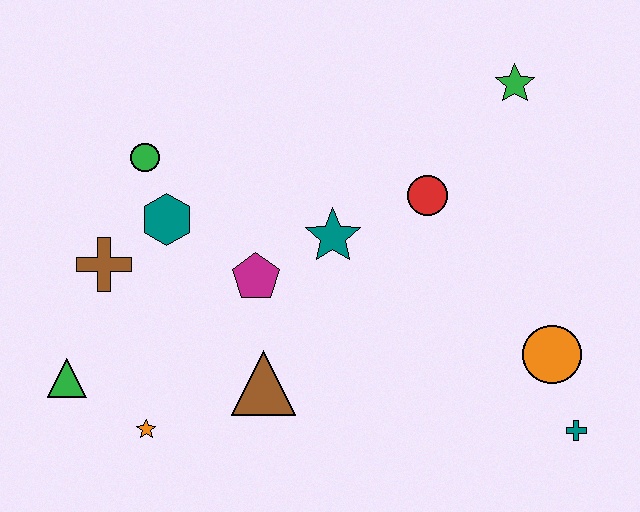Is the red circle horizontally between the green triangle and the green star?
Yes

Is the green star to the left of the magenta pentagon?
No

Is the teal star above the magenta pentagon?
Yes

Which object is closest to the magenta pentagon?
The teal star is closest to the magenta pentagon.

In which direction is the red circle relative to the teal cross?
The red circle is above the teal cross.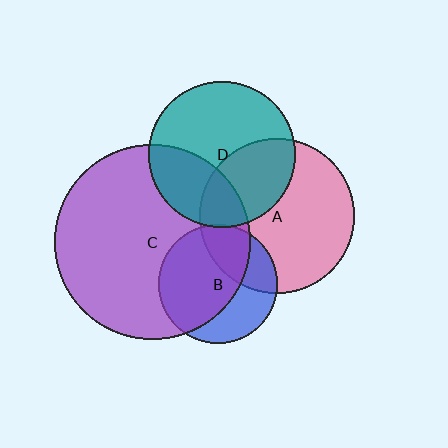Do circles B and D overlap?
Yes.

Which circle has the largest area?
Circle C (purple).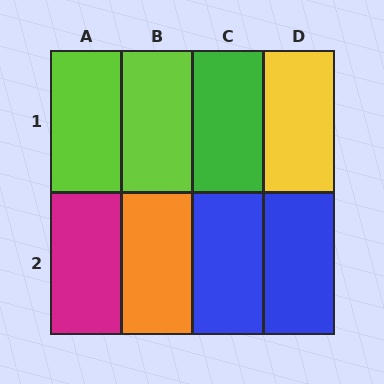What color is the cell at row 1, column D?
Yellow.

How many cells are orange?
1 cell is orange.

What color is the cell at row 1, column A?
Lime.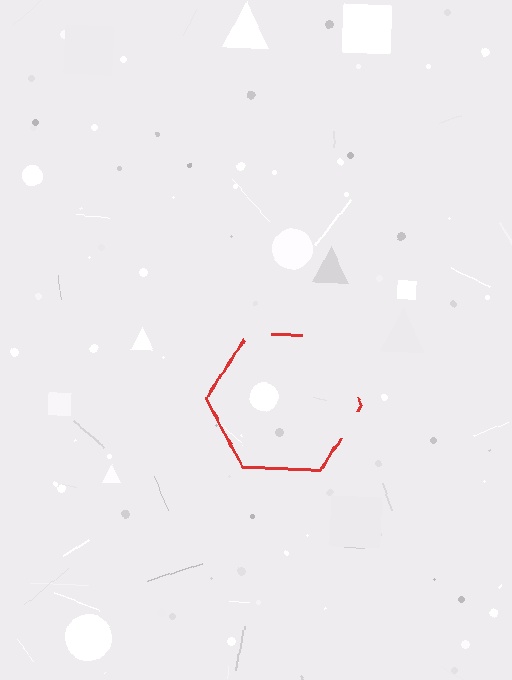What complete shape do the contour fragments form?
The contour fragments form a hexagon.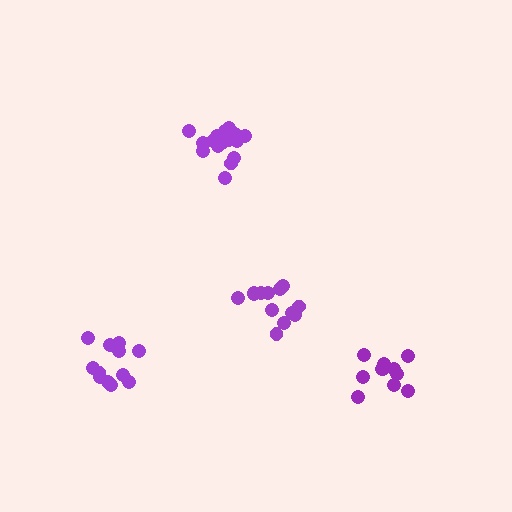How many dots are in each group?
Group 1: 17 dots, Group 2: 12 dots, Group 3: 11 dots, Group 4: 13 dots (53 total).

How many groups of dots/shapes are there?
There are 4 groups.